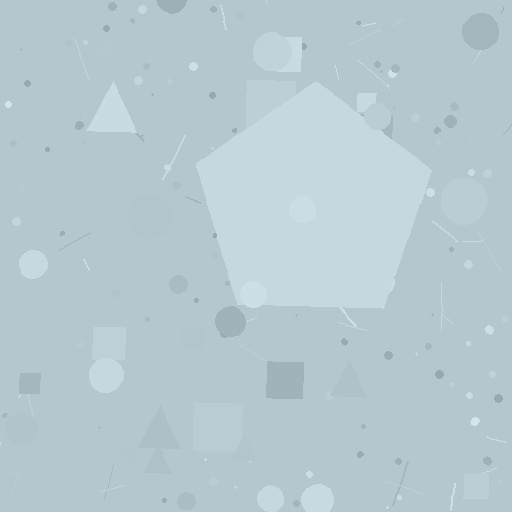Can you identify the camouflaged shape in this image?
The camouflaged shape is a pentagon.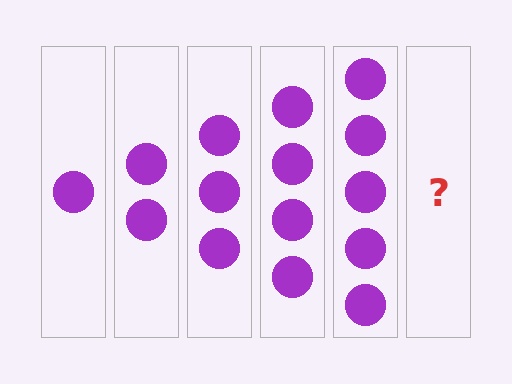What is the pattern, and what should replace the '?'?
The pattern is that each step adds one more circle. The '?' should be 6 circles.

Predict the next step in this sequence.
The next step is 6 circles.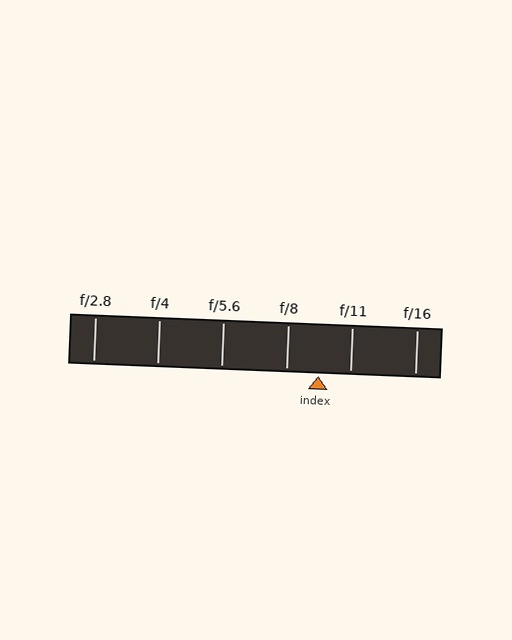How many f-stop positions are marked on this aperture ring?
There are 6 f-stop positions marked.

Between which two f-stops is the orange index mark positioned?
The index mark is between f/8 and f/11.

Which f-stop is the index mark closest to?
The index mark is closest to f/11.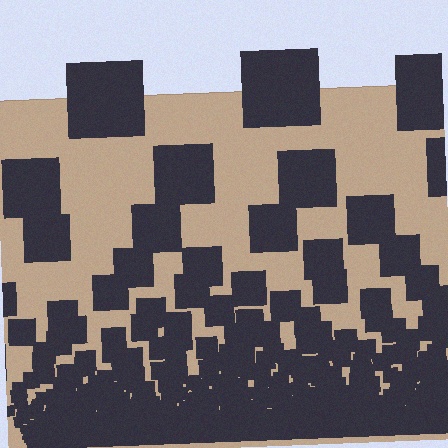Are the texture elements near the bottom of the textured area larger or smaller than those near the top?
Smaller. The gradient is inverted — elements near the bottom are smaller and denser.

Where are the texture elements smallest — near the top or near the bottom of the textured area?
Near the bottom.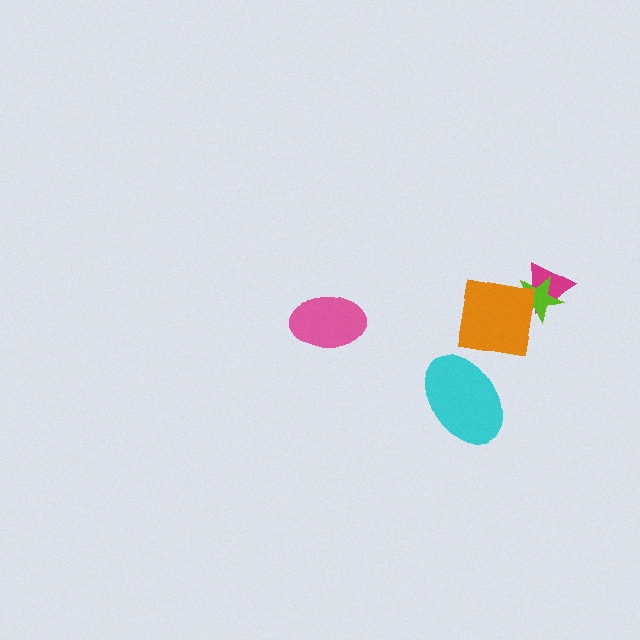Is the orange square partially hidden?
No, no other shape covers it.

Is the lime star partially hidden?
Yes, it is partially covered by another shape.